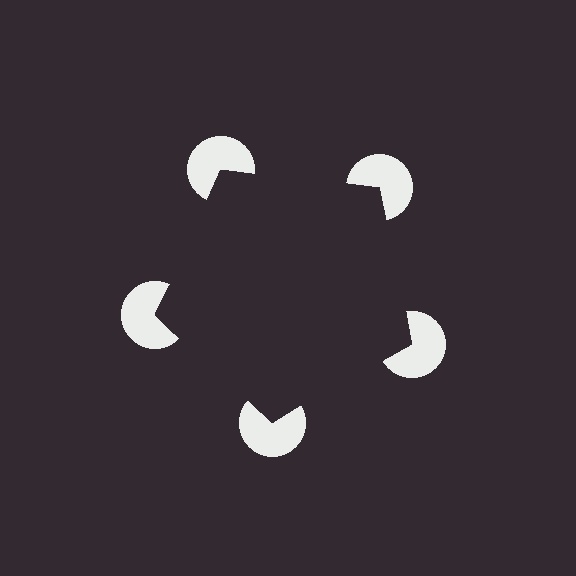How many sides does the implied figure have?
5 sides.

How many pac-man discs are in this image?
There are 5 — one at each vertex of the illusory pentagon.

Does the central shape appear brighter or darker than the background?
It typically appears slightly darker than the background, even though no actual brightness change is drawn.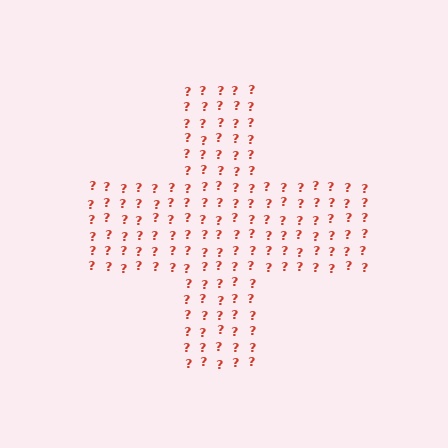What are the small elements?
The small elements are question marks.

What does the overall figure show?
The overall figure shows a cross.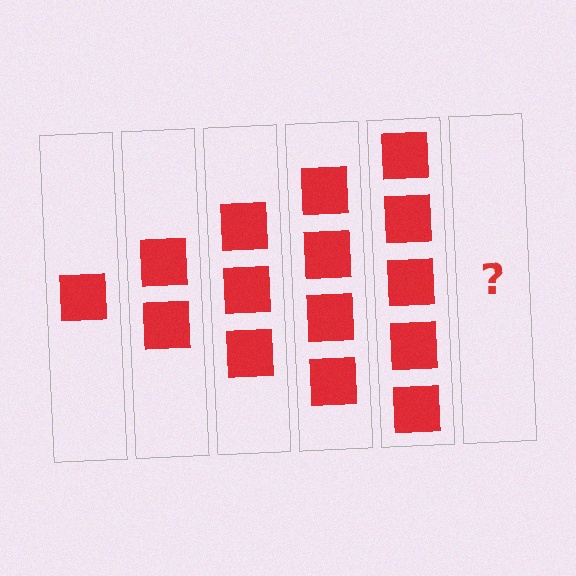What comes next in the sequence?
The next element should be 6 squares.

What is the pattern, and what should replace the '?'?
The pattern is that each step adds one more square. The '?' should be 6 squares.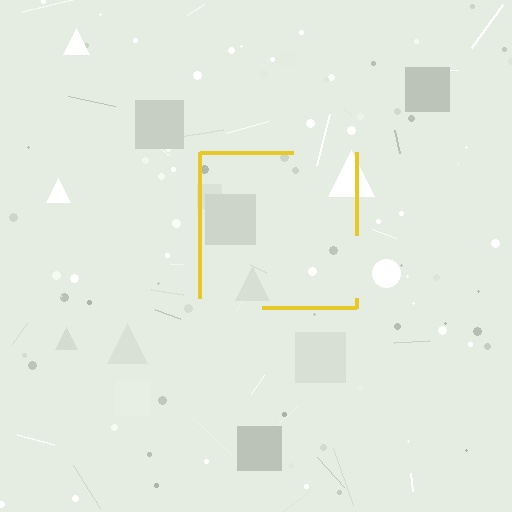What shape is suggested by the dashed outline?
The dashed outline suggests a square.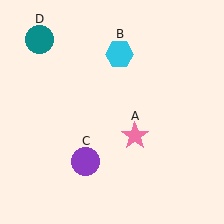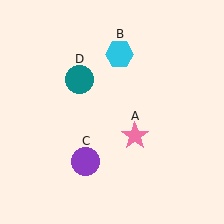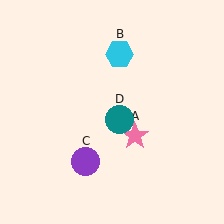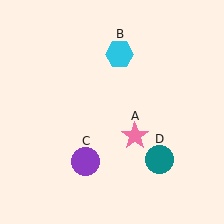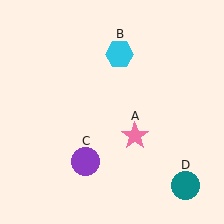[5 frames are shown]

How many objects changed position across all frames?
1 object changed position: teal circle (object D).